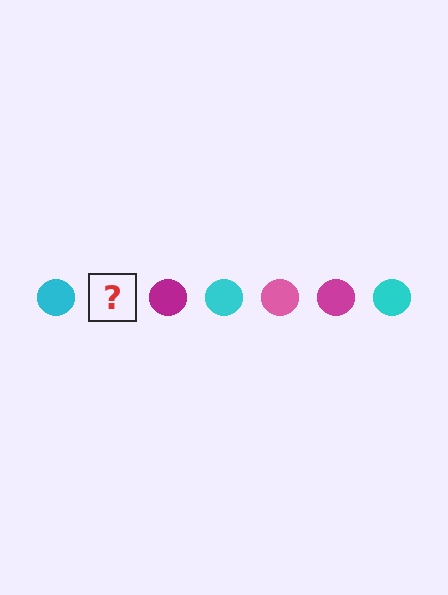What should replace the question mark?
The question mark should be replaced with a pink circle.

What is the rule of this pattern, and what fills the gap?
The rule is that the pattern cycles through cyan, pink, magenta circles. The gap should be filled with a pink circle.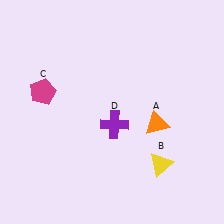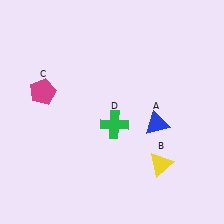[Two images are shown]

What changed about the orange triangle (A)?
In Image 1, A is orange. In Image 2, it changed to blue.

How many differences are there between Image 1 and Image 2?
There are 2 differences between the two images.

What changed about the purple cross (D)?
In Image 1, D is purple. In Image 2, it changed to green.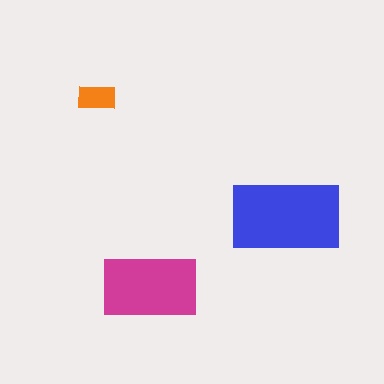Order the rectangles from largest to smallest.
the blue one, the magenta one, the orange one.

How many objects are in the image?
There are 3 objects in the image.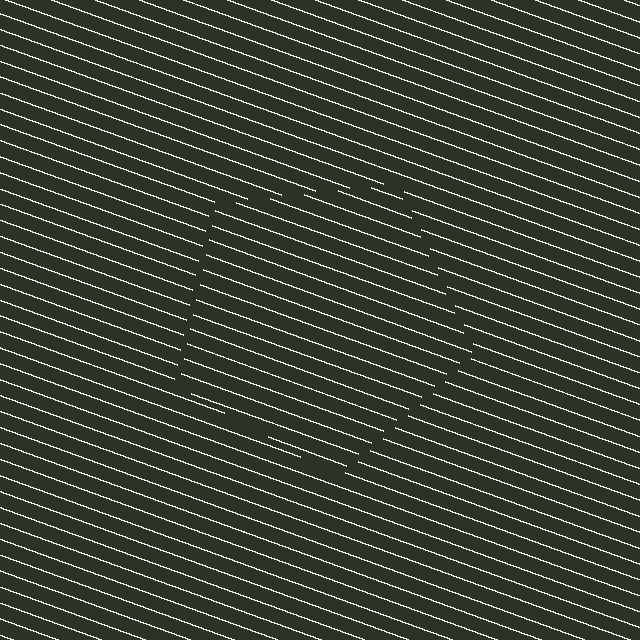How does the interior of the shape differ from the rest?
The interior of the shape contains the same grating, shifted by half a period — the contour is defined by the phase discontinuity where line-ends from the inner and outer gratings abut.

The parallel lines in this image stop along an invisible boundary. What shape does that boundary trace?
An illusory pentagon. The interior of the shape contains the same grating, shifted by half a period — the contour is defined by the phase discontinuity where line-ends from the inner and outer gratings abut.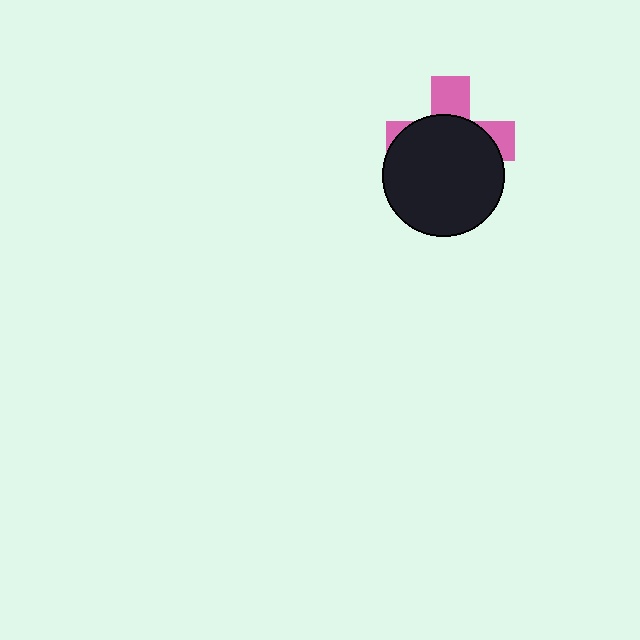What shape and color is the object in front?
The object in front is a black circle.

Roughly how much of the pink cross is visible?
A small part of it is visible (roughly 32%).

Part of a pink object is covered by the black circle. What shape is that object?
It is a cross.